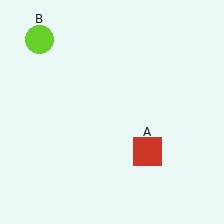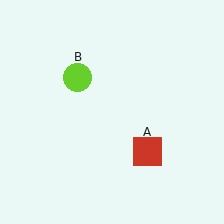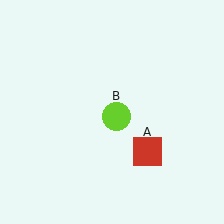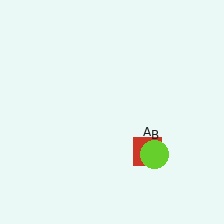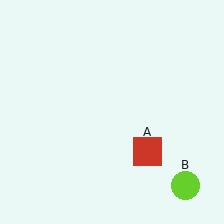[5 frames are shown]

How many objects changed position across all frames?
1 object changed position: lime circle (object B).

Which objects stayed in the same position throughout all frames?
Red square (object A) remained stationary.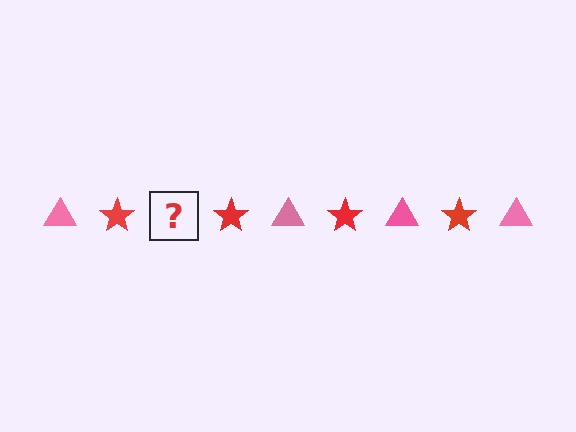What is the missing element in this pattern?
The missing element is a pink triangle.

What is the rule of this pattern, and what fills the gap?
The rule is that the pattern alternates between pink triangle and red star. The gap should be filled with a pink triangle.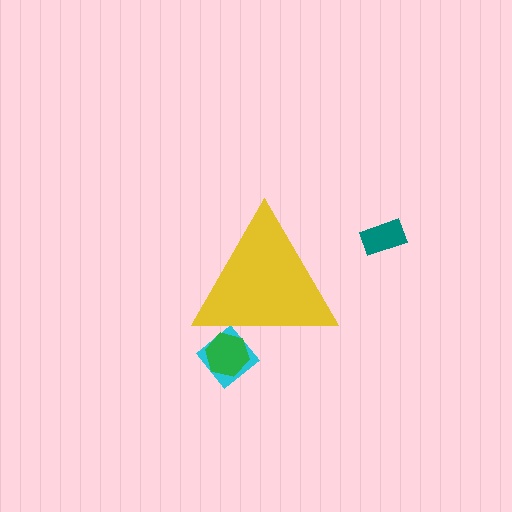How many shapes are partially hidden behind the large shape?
2 shapes are partially hidden.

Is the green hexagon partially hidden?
Yes, the green hexagon is partially hidden behind the yellow triangle.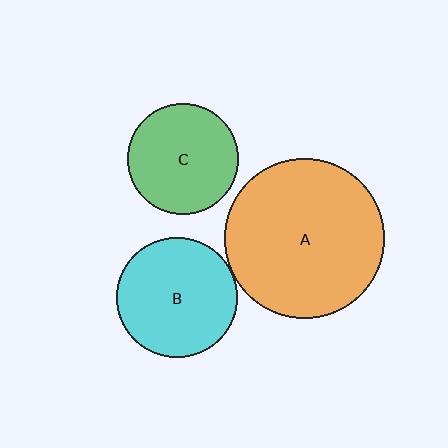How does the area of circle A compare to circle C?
Approximately 2.1 times.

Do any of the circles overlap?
No, none of the circles overlap.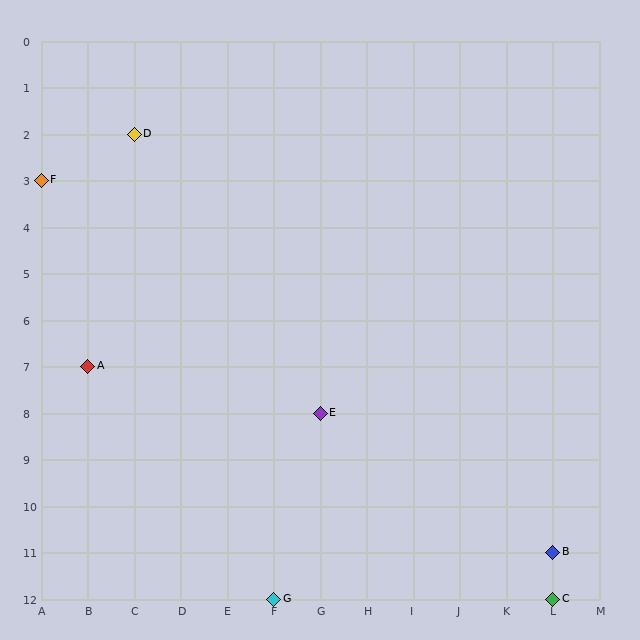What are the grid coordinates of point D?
Point D is at grid coordinates (C, 2).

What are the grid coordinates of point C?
Point C is at grid coordinates (L, 12).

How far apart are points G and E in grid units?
Points G and E are 1 column and 4 rows apart (about 4.1 grid units diagonally).